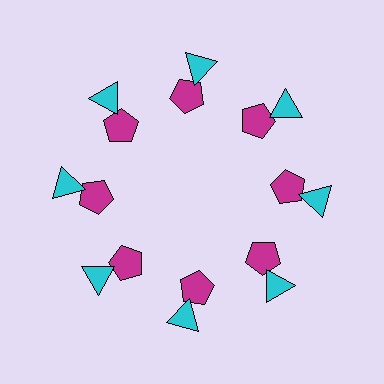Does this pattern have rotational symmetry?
Yes, this pattern has 8-fold rotational symmetry. It looks the same after rotating 45 degrees around the center.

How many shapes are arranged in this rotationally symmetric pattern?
There are 16 shapes, arranged in 8 groups of 2.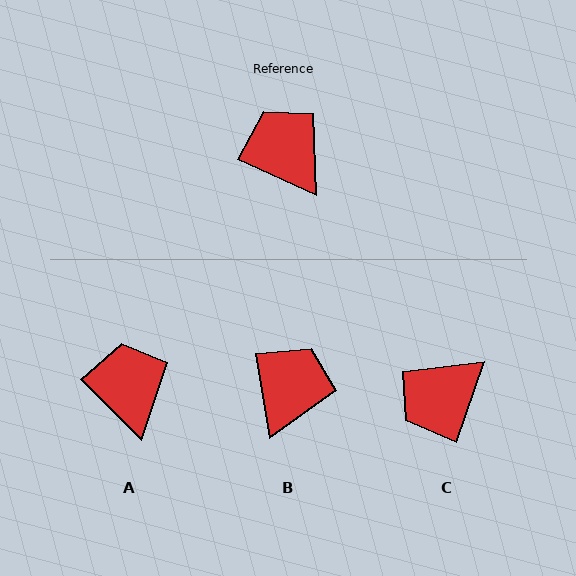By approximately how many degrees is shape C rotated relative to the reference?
Approximately 95 degrees counter-clockwise.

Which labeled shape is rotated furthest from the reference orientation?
C, about 95 degrees away.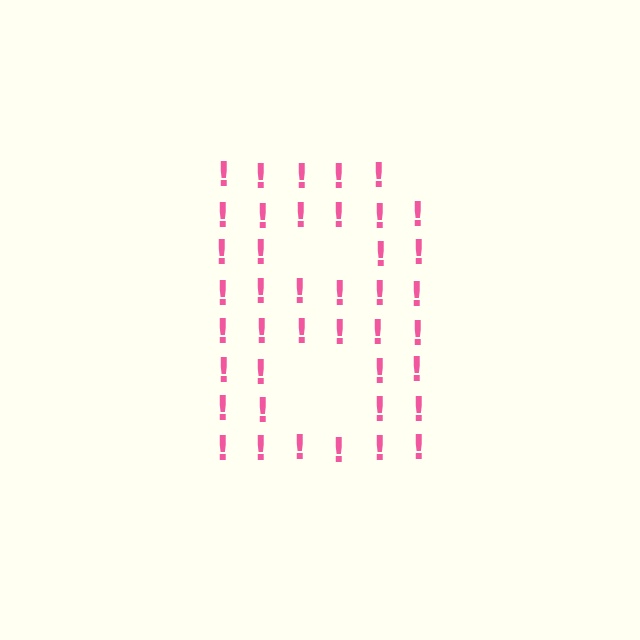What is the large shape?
The large shape is the letter B.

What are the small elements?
The small elements are exclamation marks.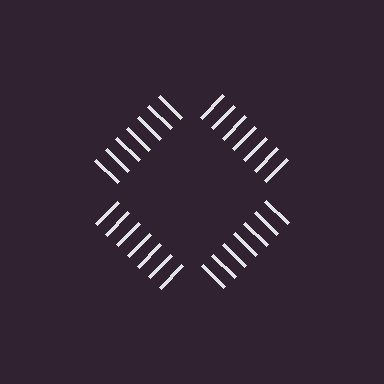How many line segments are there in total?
28 — 7 along each of the 4 edges.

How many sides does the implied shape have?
4 sides — the line-ends trace a square.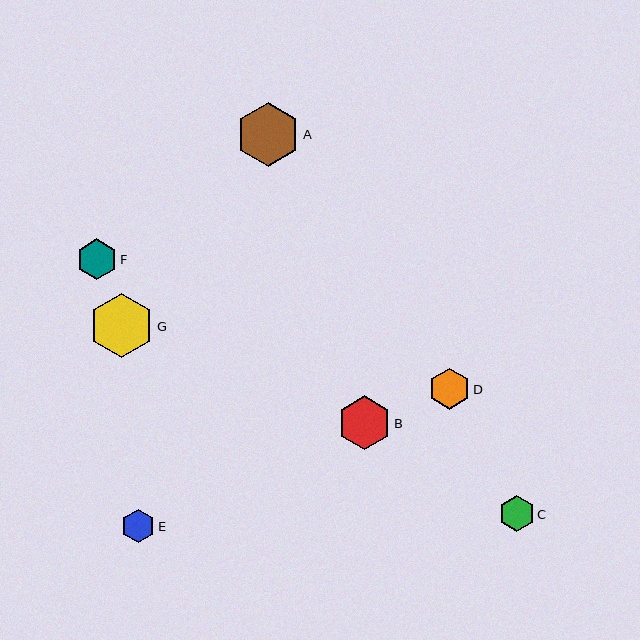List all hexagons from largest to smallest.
From largest to smallest: G, A, B, D, F, C, E.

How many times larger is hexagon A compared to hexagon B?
Hexagon A is approximately 1.2 times the size of hexagon B.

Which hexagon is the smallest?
Hexagon E is the smallest with a size of approximately 34 pixels.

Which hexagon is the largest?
Hexagon G is the largest with a size of approximately 64 pixels.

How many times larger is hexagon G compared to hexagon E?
Hexagon G is approximately 1.9 times the size of hexagon E.